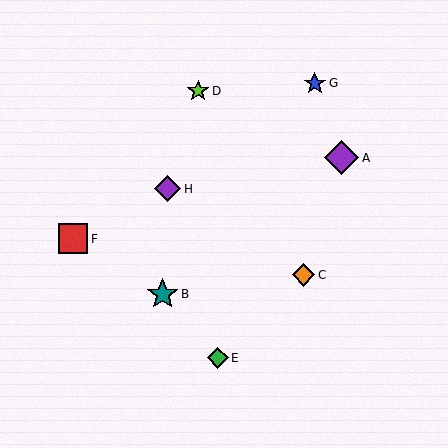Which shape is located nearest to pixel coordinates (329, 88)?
The blue star (labeled G) at (315, 83) is nearest to that location.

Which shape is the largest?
The purple diamond (labeled A) is the largest.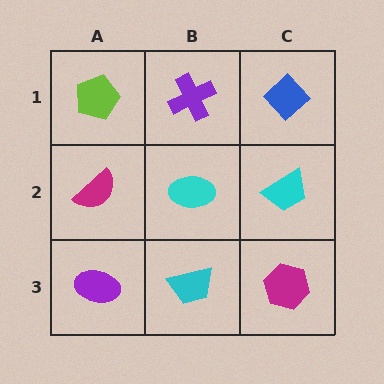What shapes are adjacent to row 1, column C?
A cyan trapezoid (row 2, column C), a purple cross (row 1, column B).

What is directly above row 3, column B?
A cyan ellipse.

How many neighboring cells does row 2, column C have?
3.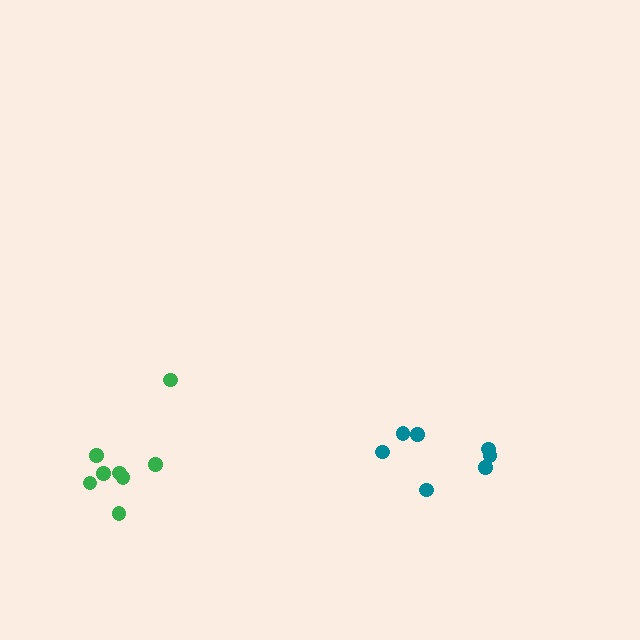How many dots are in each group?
Group 1: 8 dots, Group 2: 7 dots (15 total).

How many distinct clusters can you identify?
There are 2 distinct clusters.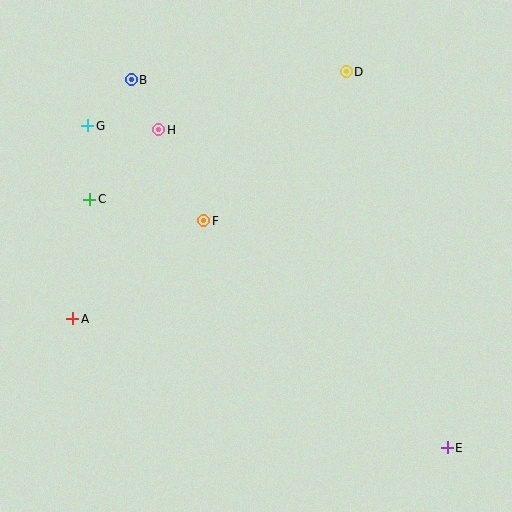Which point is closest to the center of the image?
Point F at (204, 221) is closest to the center.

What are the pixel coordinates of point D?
Point D is at (346, 72).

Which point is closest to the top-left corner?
Point G is closest to the top-left corner.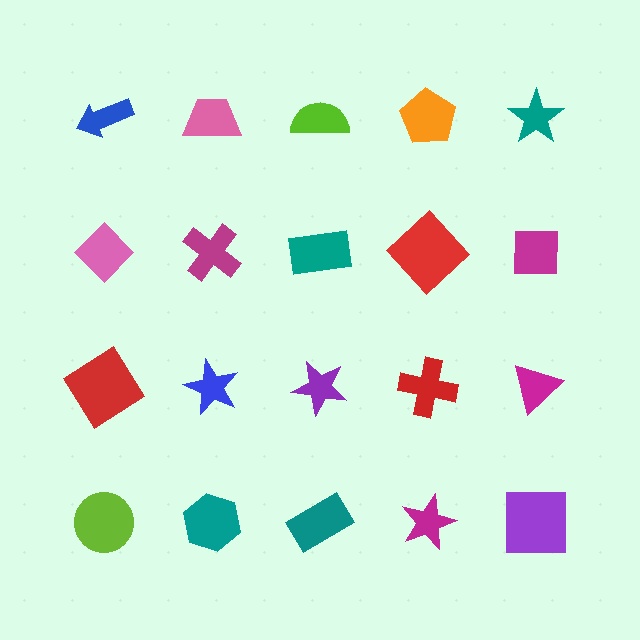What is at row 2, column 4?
A red diamond.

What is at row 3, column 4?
A red cross.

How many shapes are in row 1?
5 shapes.